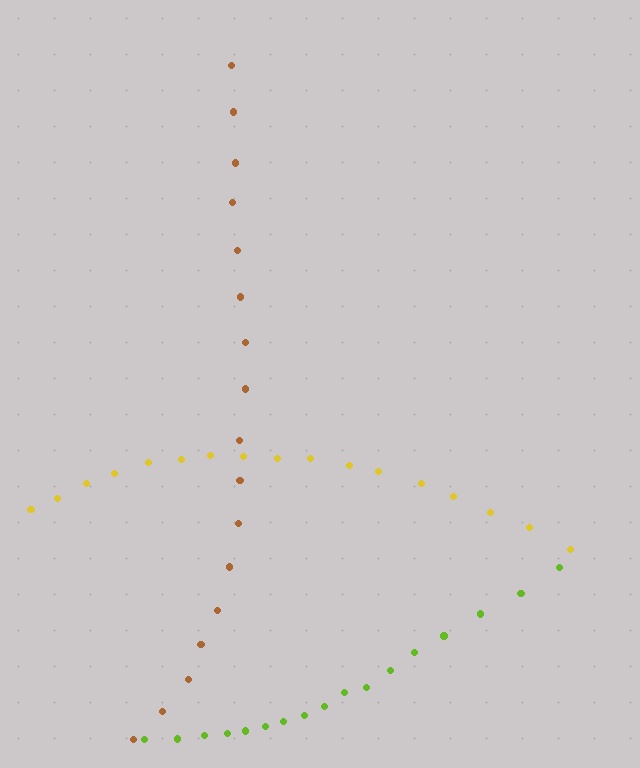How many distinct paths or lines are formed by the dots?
There are 3 distinct paths.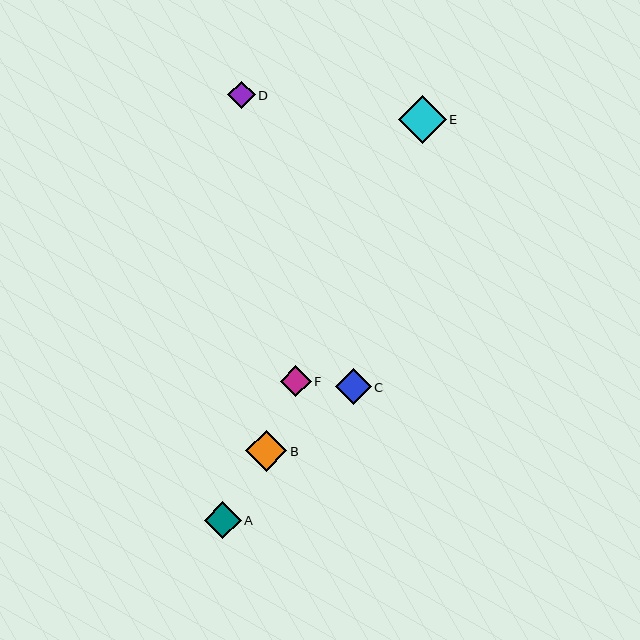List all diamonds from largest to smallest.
From largest to smallest: E, B, A, C, F, D.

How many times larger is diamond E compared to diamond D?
Diamond E is approximately 1.8 times the size of diamond D.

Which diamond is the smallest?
Diamond D is the smallest with a size of approximately 28 pixels.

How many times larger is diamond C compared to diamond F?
Diamond C is approximately 1.2 times the size of diamond F.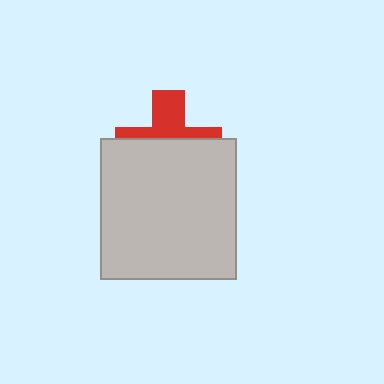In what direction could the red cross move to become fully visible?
The red cross could move up. That would shift it out from behind the light gray rectangle entirely.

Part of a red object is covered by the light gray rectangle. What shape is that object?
It is a cross.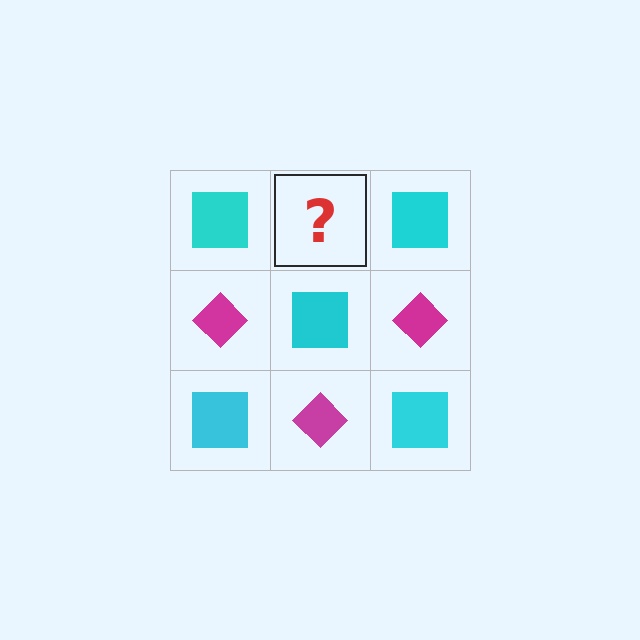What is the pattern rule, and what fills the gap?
The rule is that it alternates cyan square and magenta diamond in a checkerboard pattern. The gap should be filled with a magenta diamond.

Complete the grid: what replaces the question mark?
The question mark should be replaced with a magenta diamond.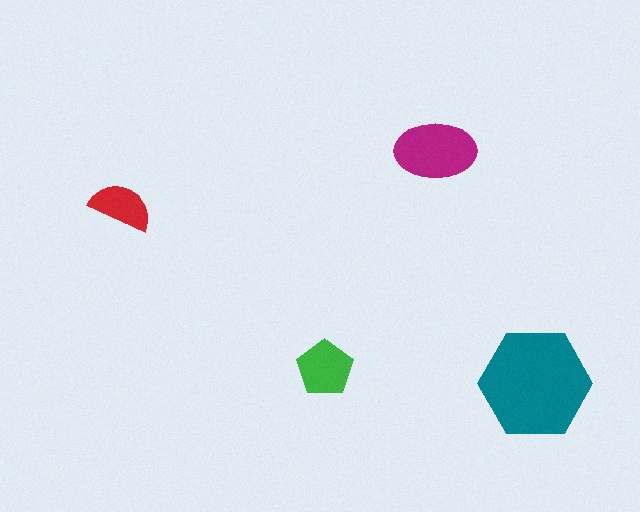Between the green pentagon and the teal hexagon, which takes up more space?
The teal hexagon.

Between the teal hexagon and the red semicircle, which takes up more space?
The teal hexagon.